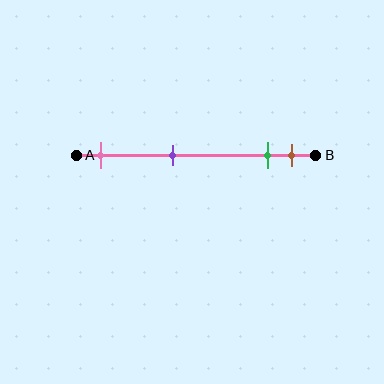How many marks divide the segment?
There are 4 marks dividing the segment.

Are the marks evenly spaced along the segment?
No, the marks are not evenly spaced.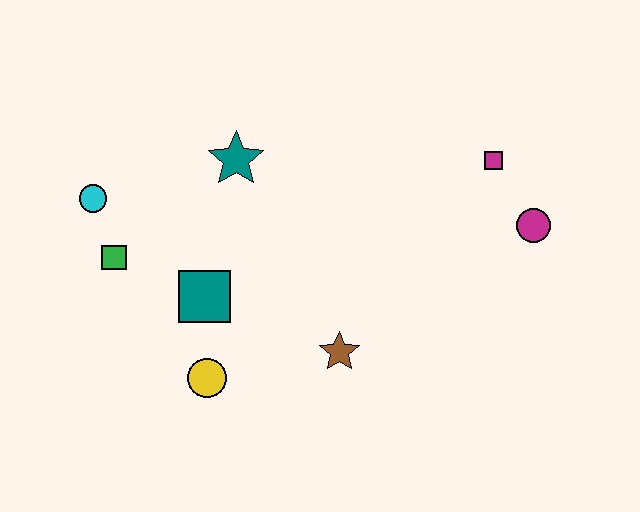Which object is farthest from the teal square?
The magenta circle is farthest from the teal square.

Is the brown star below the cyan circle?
Yes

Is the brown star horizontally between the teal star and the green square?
No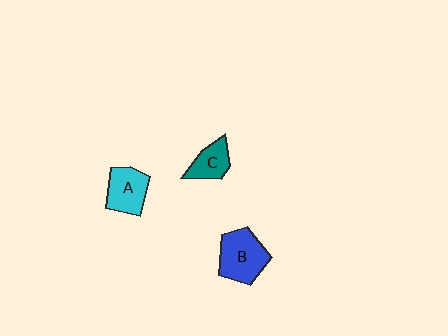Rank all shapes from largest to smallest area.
From largest to smallest: B (blue), A (cyan), C (teal).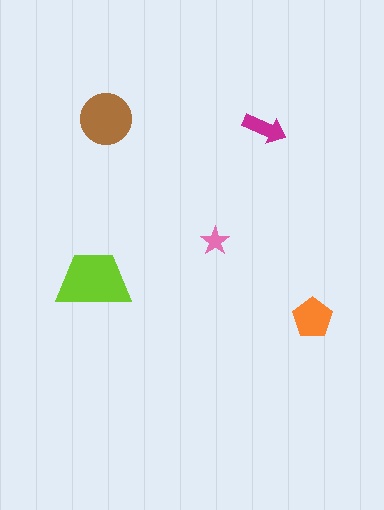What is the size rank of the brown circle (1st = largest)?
2nd.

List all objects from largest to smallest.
The lime trapezoid, the brown circle, the orange pentagon, the magenta arrow, the pink star.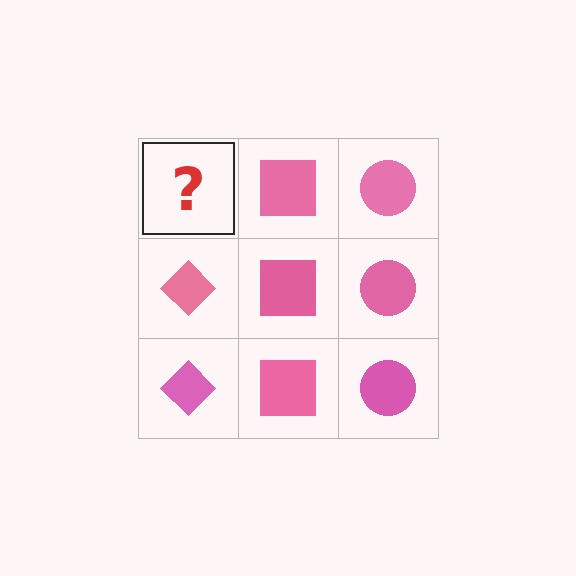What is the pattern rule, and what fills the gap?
The rule is that each column has a consistent shape. The gap should be filled with a pink diamond.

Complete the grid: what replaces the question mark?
The question mark should be replaced with a pink diamond.